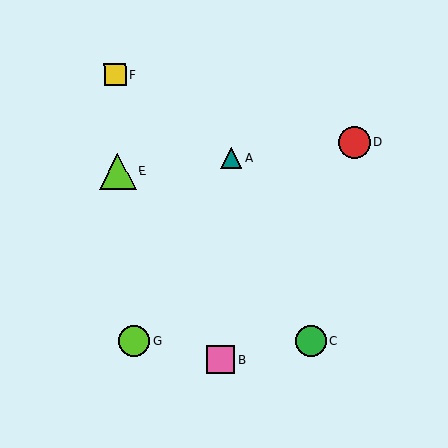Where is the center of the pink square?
The center of the pink square is at (221, 360).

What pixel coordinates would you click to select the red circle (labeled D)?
Click at (354, 142) to select the red circle D.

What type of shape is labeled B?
Shape B is a pink square.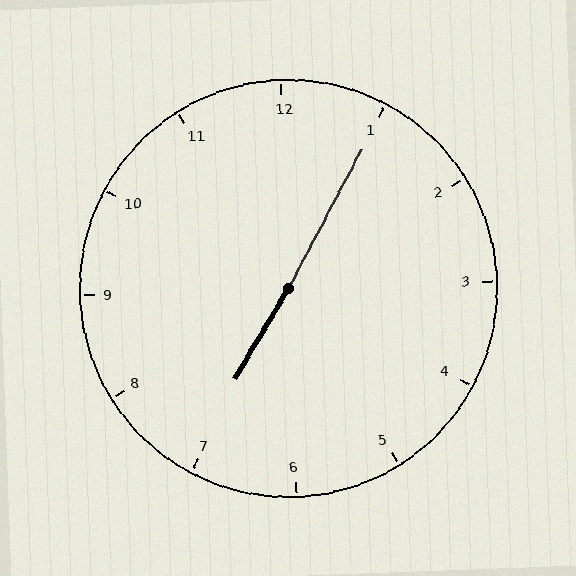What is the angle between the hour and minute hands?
Approximately 178 degrees.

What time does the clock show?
7:05.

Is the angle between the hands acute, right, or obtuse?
It is obtuse.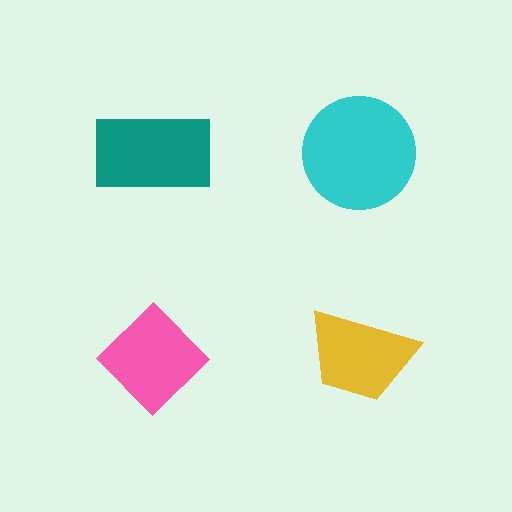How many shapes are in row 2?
2 shapes.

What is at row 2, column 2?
A yellow trapezoid.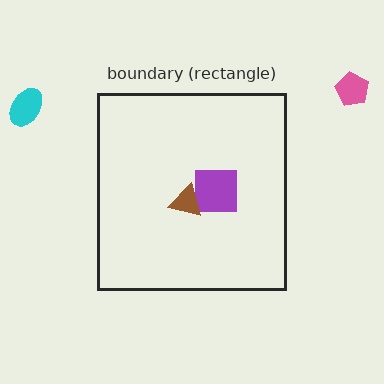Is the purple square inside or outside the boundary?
Inside.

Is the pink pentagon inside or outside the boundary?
Outside.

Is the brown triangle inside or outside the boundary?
Inside.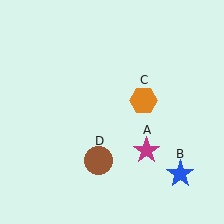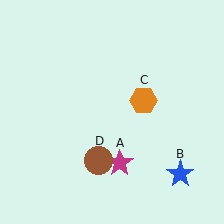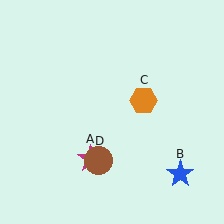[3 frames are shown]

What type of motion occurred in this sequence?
The magenta star (object A) rotated clockwise around the center of the scene.